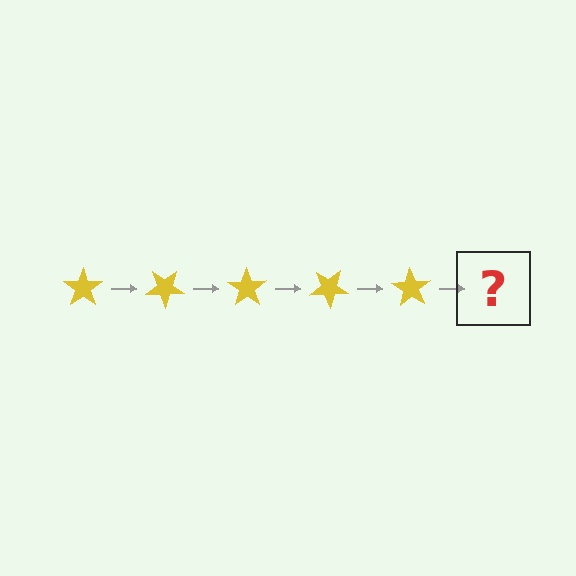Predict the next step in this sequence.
The next step is a yellow star rotated 175 degrees.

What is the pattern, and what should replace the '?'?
The pattern is that the star rotates 35 degrees each step. The '?' should be a yellow star rotated 175 degrees.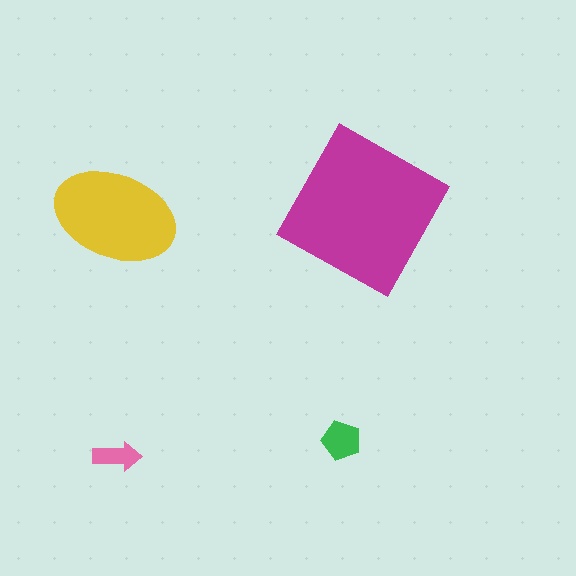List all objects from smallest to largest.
The pink arrow, the green pentagon, the yellow ellipse, the magenta square.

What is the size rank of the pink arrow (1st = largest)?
4th.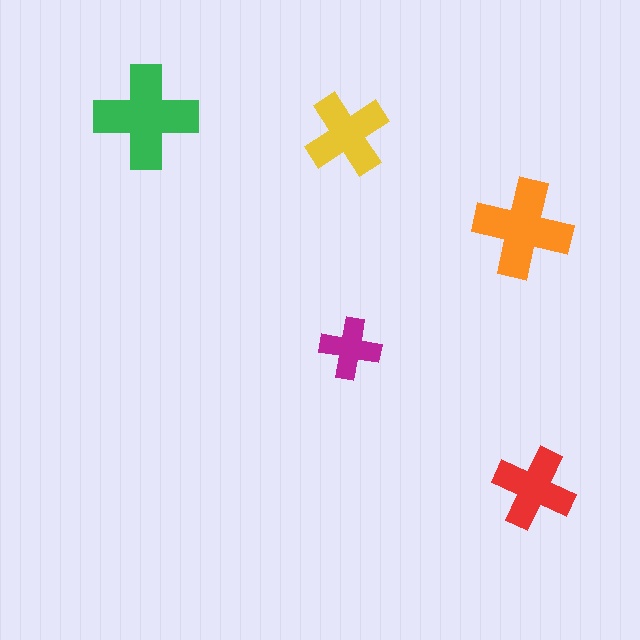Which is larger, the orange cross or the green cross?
The green one.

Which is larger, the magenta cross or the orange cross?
The orange one.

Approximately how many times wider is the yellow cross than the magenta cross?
About 1.5 times wider.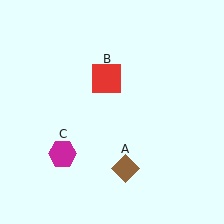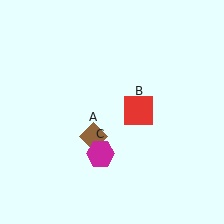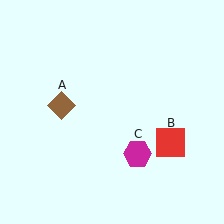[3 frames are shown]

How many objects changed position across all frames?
3 objects changed position: brown diamond (object A), red square (object B), magenta hexagon (object C).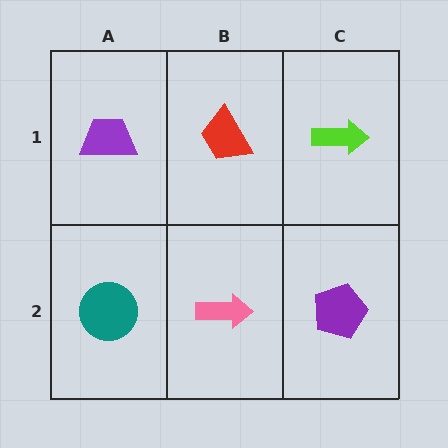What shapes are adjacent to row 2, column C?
A lime arrow (row 1, column C), a pink arrow (row 2, column B).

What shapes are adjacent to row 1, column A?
A teal circle (row 2, column A), a red trapezoid (row 1, column B).